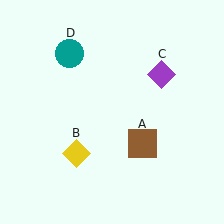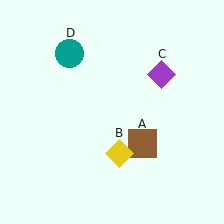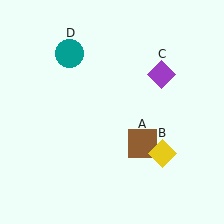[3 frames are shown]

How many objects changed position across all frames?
1 object changed position: yellow diamond (object B).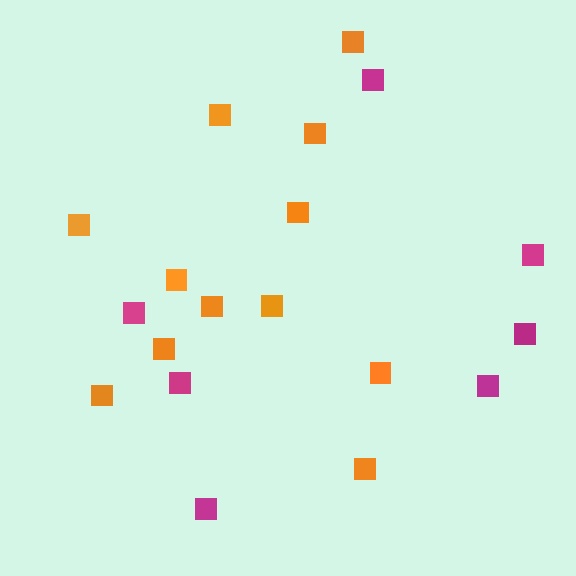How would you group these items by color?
There are 2 groups: one group of magenta squares (7) and one group of orange squares (12).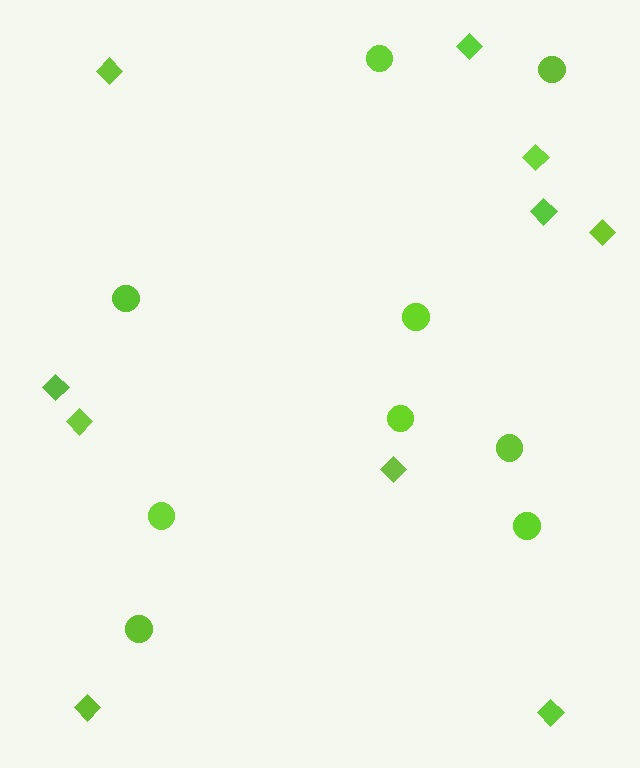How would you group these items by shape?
There are 2 groups: one group of circles (9) and one group of diamonds (10).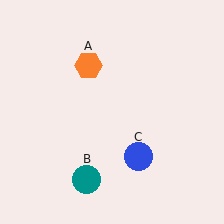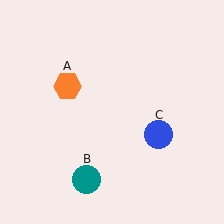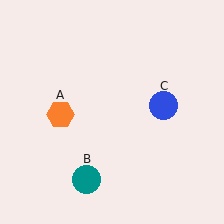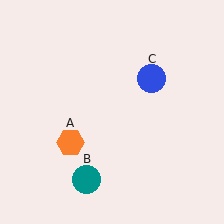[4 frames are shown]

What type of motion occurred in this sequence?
The orange hexagon (object A), blue circle (object C) rotated counterclockwise around the center of the scene.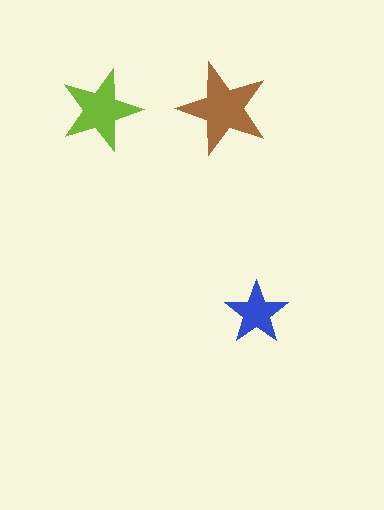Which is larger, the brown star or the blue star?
The brown one.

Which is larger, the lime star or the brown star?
The brown one.